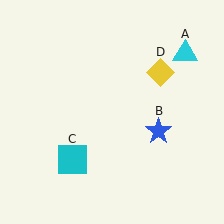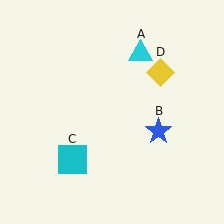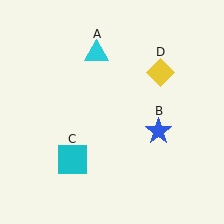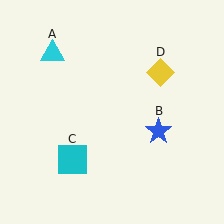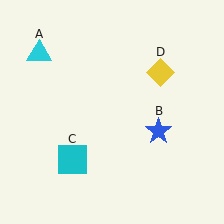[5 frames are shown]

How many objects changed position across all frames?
1 object changed position: cyan triangle (object A).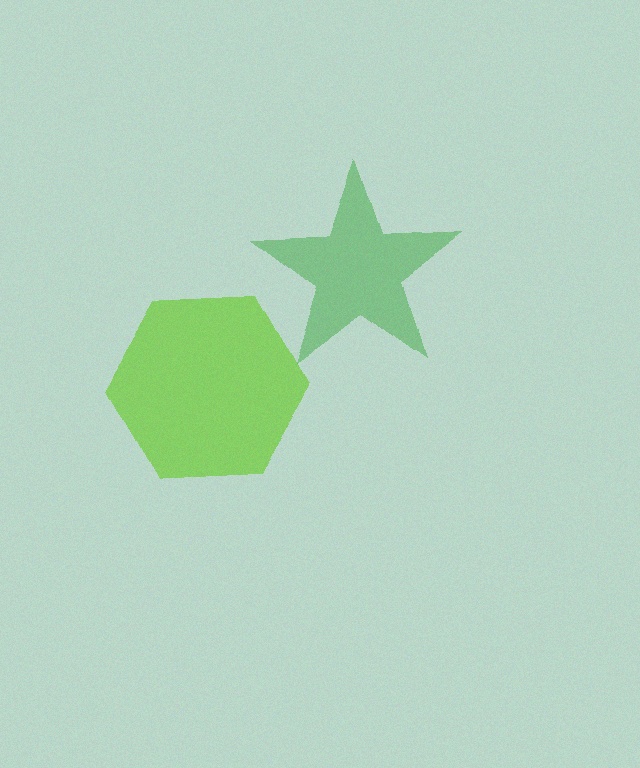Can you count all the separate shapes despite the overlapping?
Yes, there are 2 separate shapes.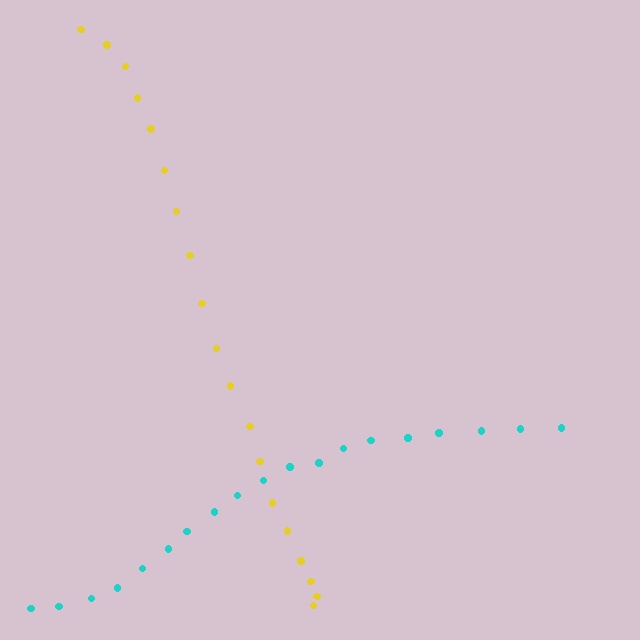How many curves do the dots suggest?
There are 2 distinct paths.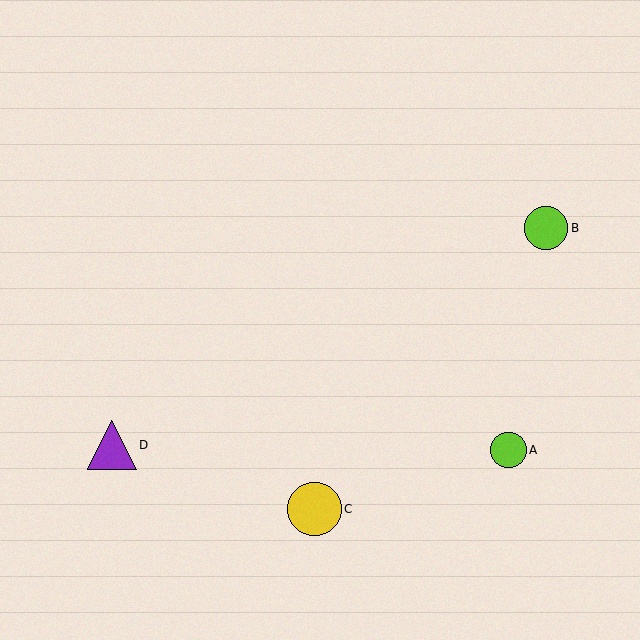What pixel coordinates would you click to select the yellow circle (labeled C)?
Click at (315, 509) to select the yellow circle C.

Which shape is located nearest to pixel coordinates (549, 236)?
The lime circle (labeled B) at (546, 228) is nearest to that location.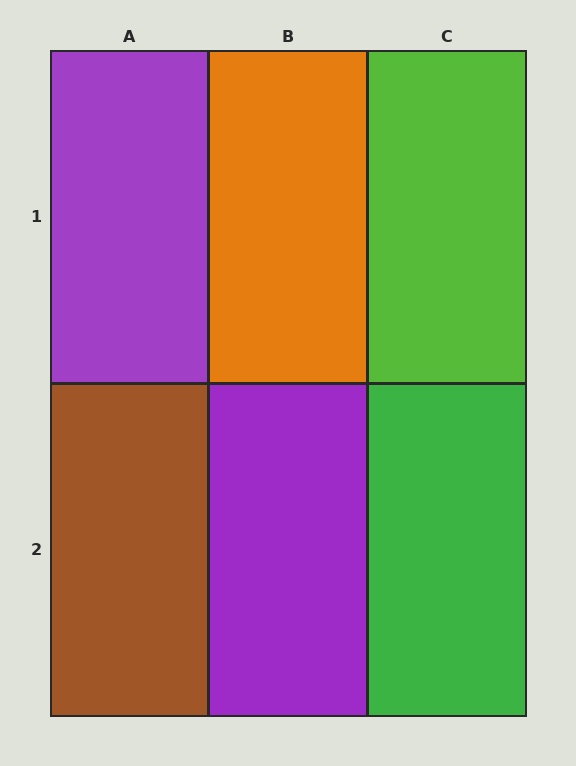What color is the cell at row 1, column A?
Purple.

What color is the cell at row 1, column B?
Orange.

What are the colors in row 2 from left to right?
Brown, purple, green.